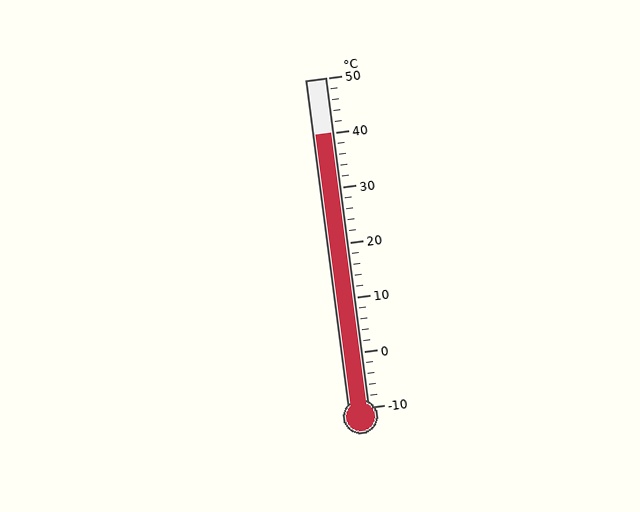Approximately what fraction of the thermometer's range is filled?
The thermometer is filled to approximately 85% of its range.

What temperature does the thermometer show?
The thermometer shows approximately 40°C.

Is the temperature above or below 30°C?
The temperature is above 30°C.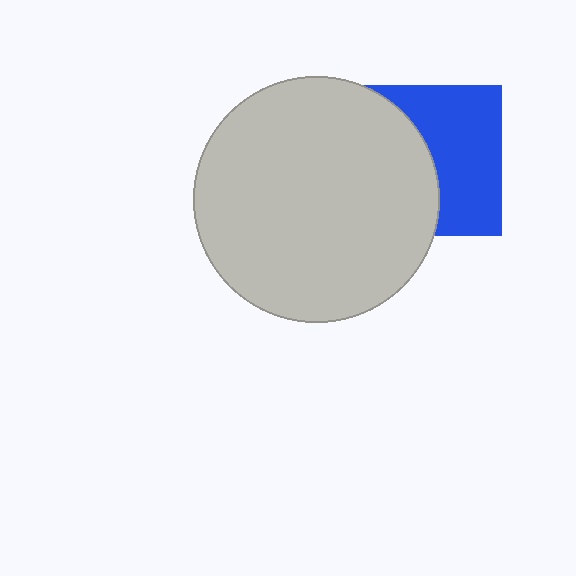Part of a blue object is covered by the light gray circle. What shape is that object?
It is a square.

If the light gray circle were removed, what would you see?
You would see the complete blue square.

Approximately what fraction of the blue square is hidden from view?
Roughly 48% of the blue square is hidden behind the light gray circle.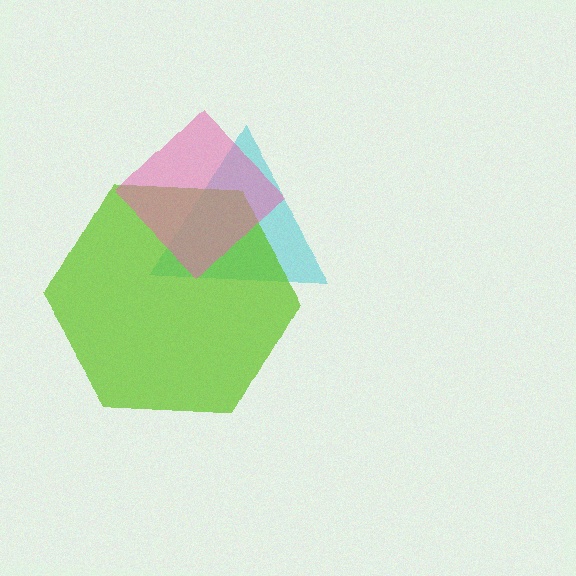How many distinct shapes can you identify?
There are 3 distinct shapes: a cyan triangle, a lime hexagon, a pink diamond.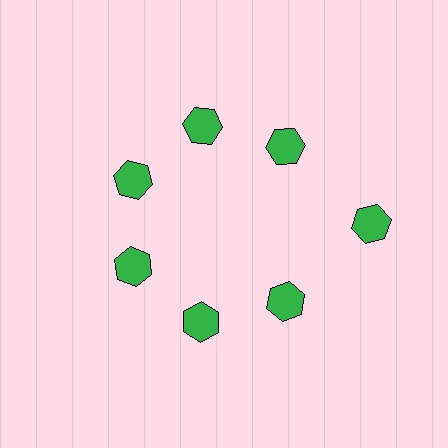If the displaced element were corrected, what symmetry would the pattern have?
It would have 7-fold rotational symmetry — the pattern would map onto itself every 51 degrees.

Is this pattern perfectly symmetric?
No. The 7 green hexagons are arranged in a ring, but one element near the 3 o'clock position is pushed outward from the center, breaking the 7-fold rotational symmetry.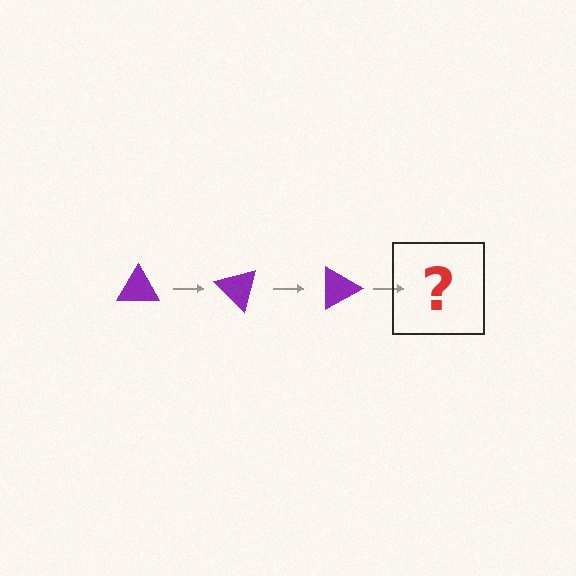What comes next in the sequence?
The next element should be a purple triangle rotated 135 degrees.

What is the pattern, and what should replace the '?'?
The pattern is that the triangle rotates 45 degrees each step. The '?' should be a purple triangle rotated 135 degrees.